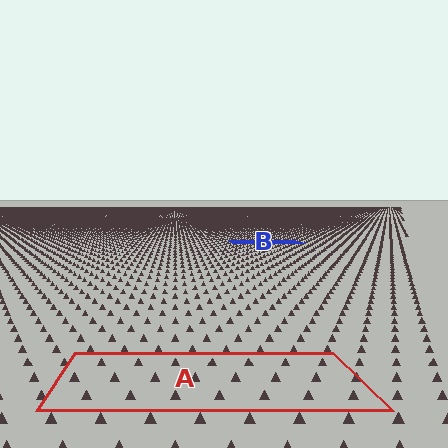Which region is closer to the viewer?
Region A is closer. The texture elements there are larger and more spread out.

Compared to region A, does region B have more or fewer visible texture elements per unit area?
Region B has more texture elements per unit area — they are packed more densely because it is farther away.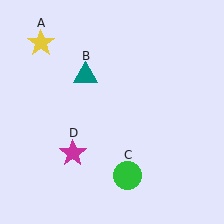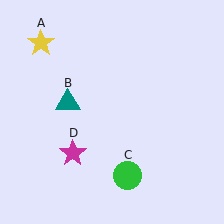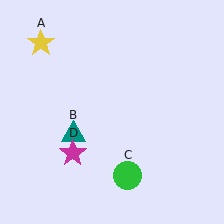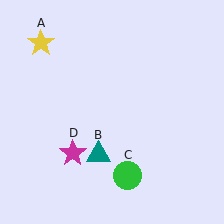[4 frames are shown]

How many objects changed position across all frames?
1 object changed position: teal triangle (object B).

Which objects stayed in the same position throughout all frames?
Yellow star (object A) and green circle (object C) and magenta star (object D) remained stationary.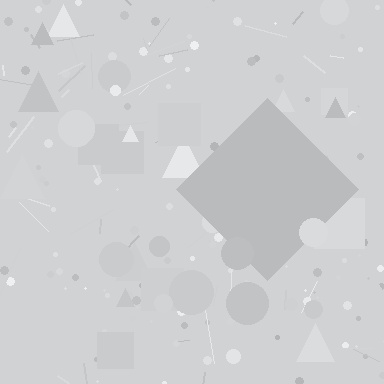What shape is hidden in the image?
A diamond is hidden in the image.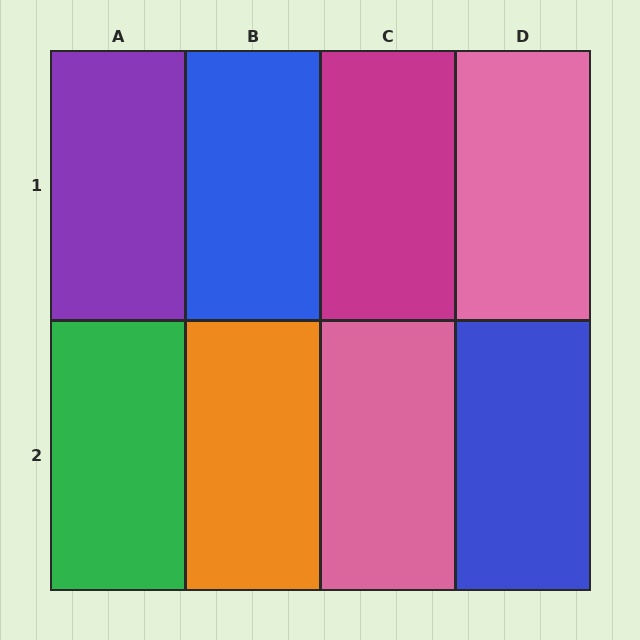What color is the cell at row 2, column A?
Green.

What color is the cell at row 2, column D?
Blue.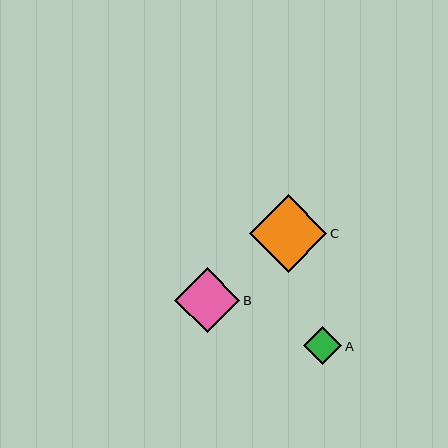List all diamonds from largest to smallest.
From largest to smallest: C, B, A.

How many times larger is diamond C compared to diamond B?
Diamond C is approximately 1.2 times the size of diamond B.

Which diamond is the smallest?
Diamond A is the smallest with a size of approximately 38 pixels.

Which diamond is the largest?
Diamond C is the largest with a size of approximately 78 pixels.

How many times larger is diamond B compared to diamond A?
Diamond B is approximately 1.7 times the size of diamond A.